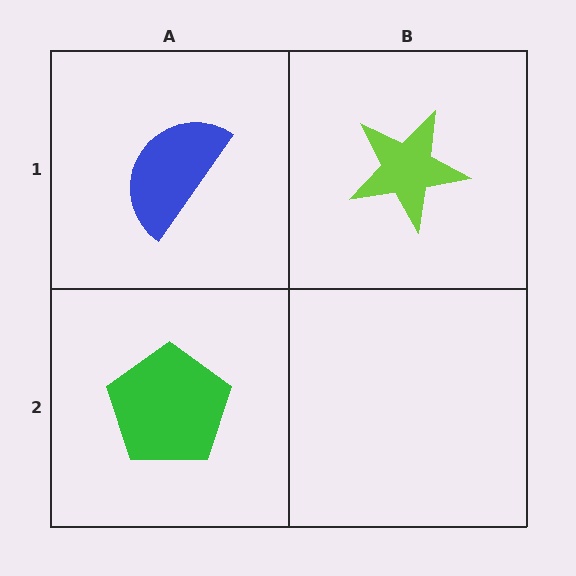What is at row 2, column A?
A green pentagon.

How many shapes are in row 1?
2 shapes.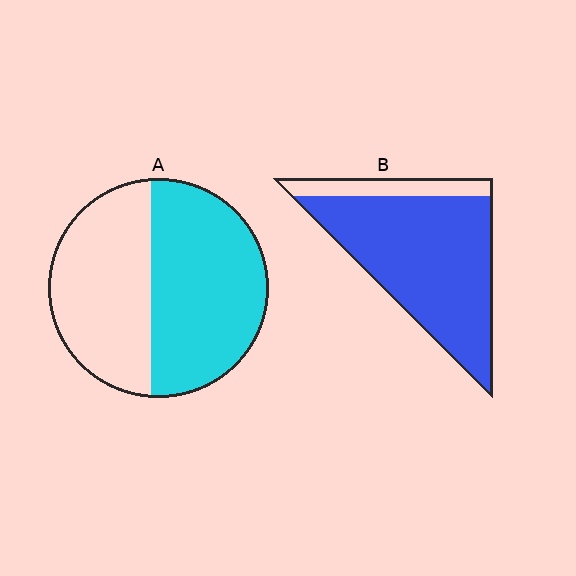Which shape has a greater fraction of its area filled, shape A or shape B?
Shape B.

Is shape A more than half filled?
Yes.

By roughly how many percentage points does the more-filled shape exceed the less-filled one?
By roughly 30 percentage points (B over A).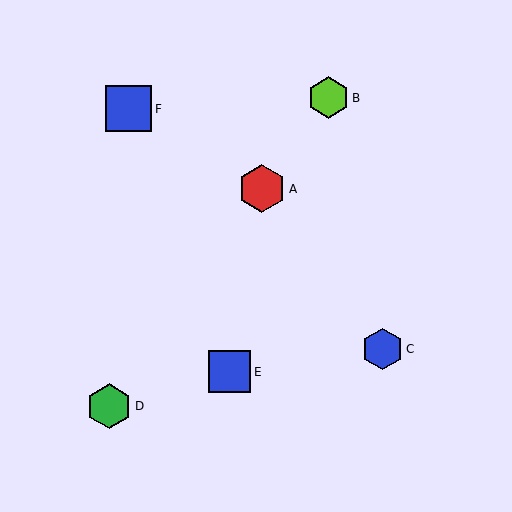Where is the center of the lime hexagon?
The center of the lime hexagon is at (328, 98).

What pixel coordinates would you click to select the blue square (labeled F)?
Click at (129, 109) to select the blue square F.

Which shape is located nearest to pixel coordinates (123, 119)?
The blue square (labeled F) at (129, 109) is nearest to that location.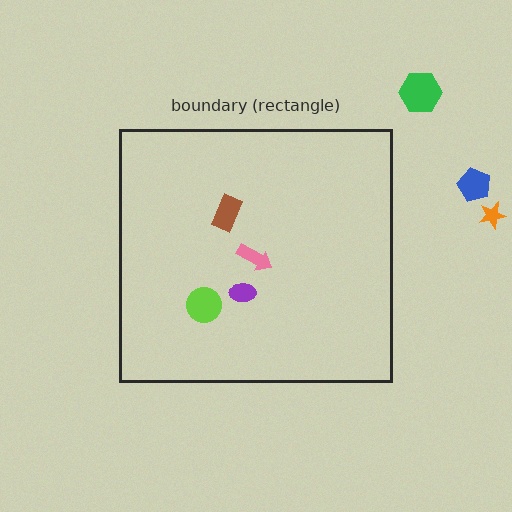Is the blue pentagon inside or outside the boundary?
Outside.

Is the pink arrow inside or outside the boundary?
Inside.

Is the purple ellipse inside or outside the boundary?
Inside.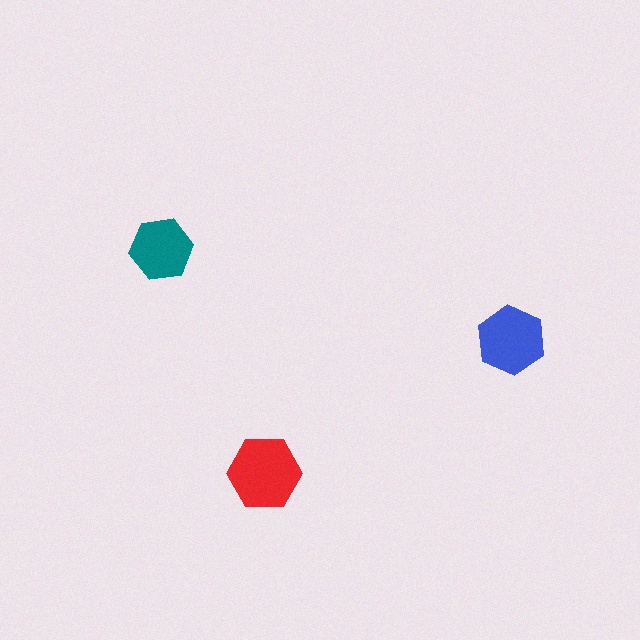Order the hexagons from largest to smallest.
the red one, the blue one, the teal one.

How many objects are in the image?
There are 3 objects in the image.